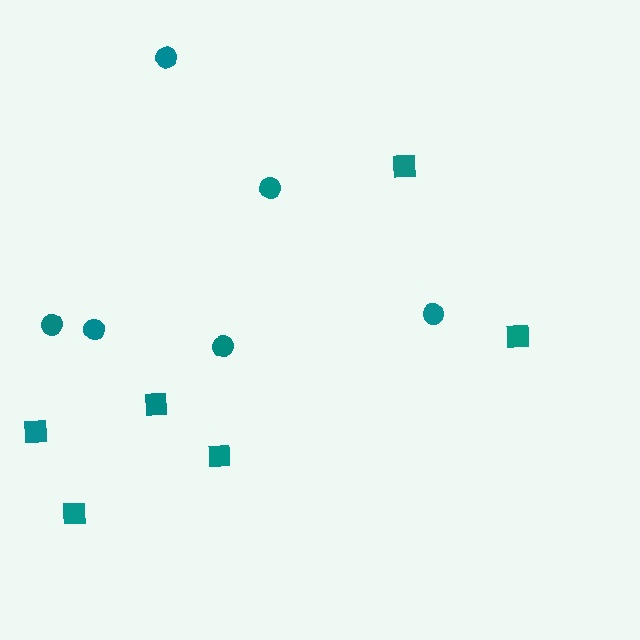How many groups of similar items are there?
There are 2 groups: one group of squares (6) and one group of circles (6).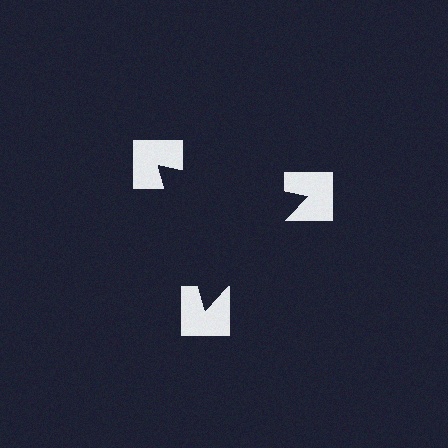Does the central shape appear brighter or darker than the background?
It typically appears slightly darker than the background, even though no actual brightness change is drawn.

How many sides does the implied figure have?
3 sides.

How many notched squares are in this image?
There are 3 — one at each vertex of the illusory triangle.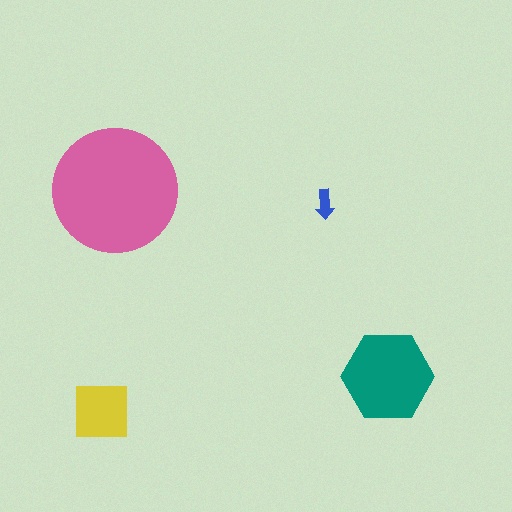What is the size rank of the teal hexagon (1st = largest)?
2nd.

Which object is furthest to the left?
The yellow square is leftmost.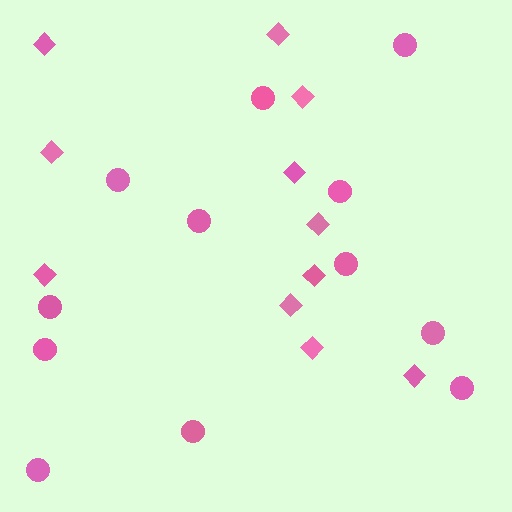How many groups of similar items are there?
There are 2 groups: one group of diamonds (11) and one group of circles (12).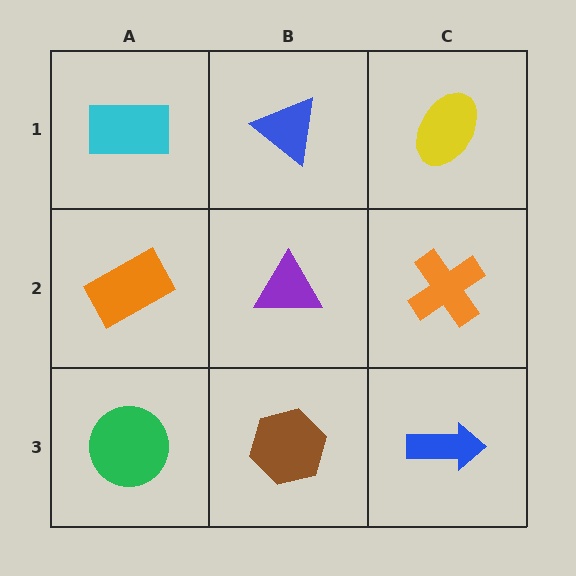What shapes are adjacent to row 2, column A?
A cyan rectangle (row 1, column A), a green circle (row 3, column A), a purple triangle (row 2, column B).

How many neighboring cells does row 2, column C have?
3.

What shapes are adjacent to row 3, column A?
An orange rectangle (row 2, column A), a brown hexagon (row 3, column B).